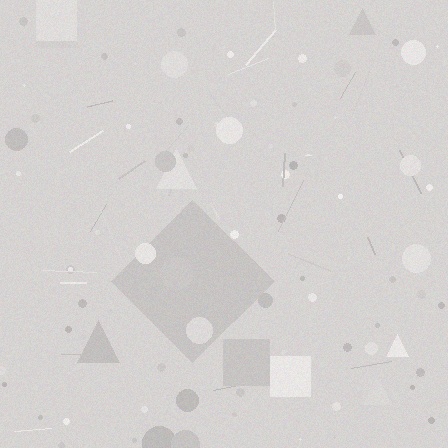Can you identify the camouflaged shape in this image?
The camouflaged shape is a diamond.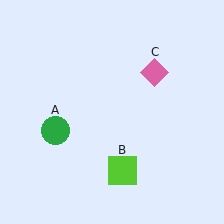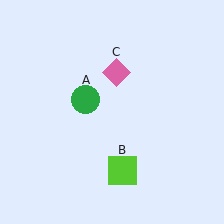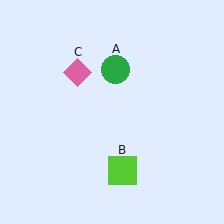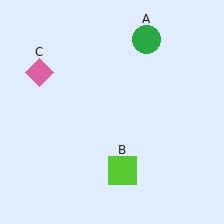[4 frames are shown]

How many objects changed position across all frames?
2 objects changed position: green circle (object A), pink diamond (object C).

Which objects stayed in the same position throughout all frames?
Lime square (object B) remained stationary.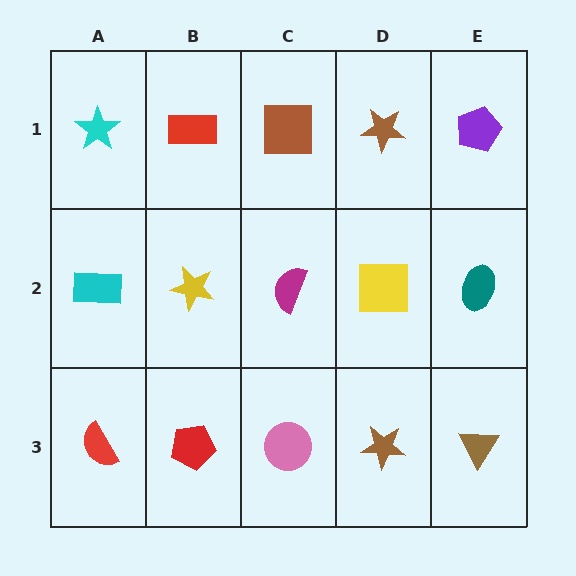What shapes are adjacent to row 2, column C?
A brown square (row 1, column C), a pink circle (row 3, column C), a yellow star (row 2, column B), a yellow square (row 2, column D).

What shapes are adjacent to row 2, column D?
A brown star (row 1, column D), a brown star (row 3, column D), a magenta semicircle (row 2, column C), a teal ellipse (row 2, column E).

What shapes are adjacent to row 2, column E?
A purple pentagon (row 1, column E), a brown triangle (row 3, column E), a yellow square (row 2, column D).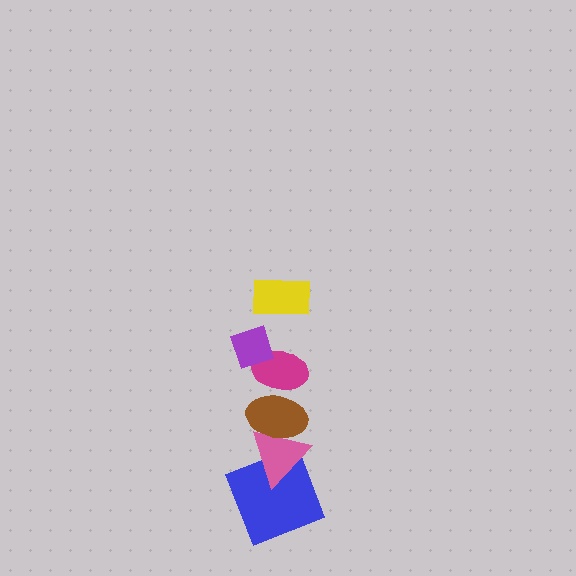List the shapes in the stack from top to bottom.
From top to bottom: the yellow rectangle, the purple diamond, the magenta ellipse, the brown ellipse, the pink triangle, the blue square.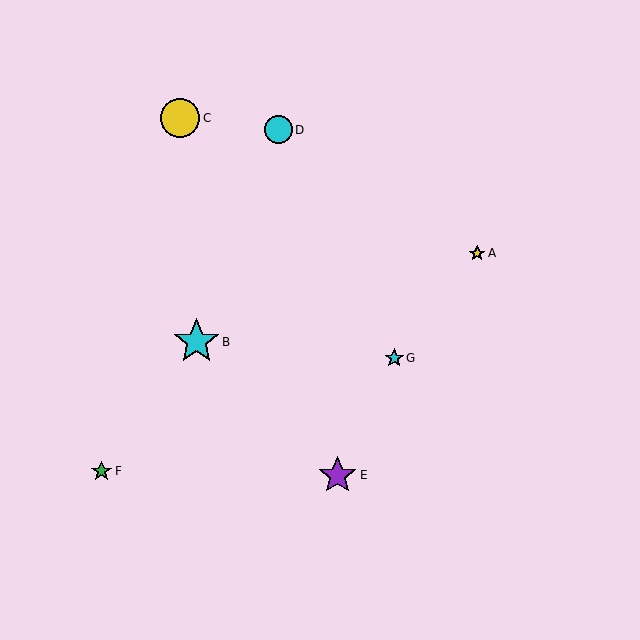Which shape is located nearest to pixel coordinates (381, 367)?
The cyan star (labeled G) at (394, 358) is nearest to that location.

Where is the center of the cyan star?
The center of the cyan star is at (196, 342).